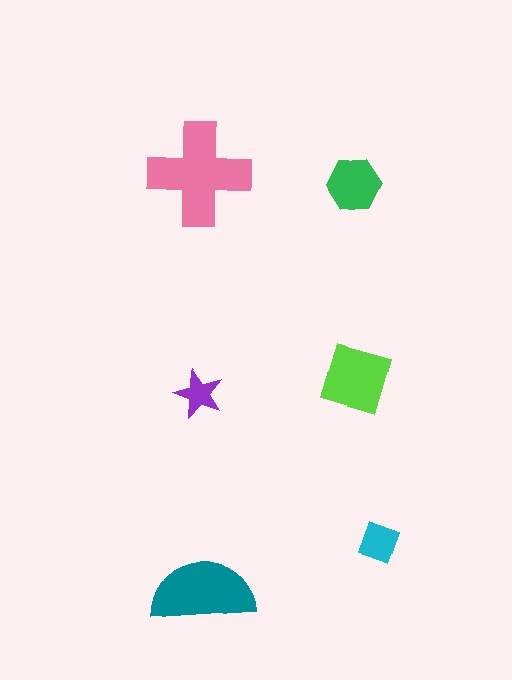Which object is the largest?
The pink cross.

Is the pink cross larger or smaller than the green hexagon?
Larger.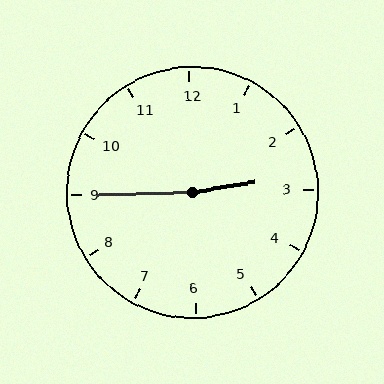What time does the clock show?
2:45.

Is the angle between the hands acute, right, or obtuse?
It is obtuse.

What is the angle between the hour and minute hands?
Approximately 172 degrees.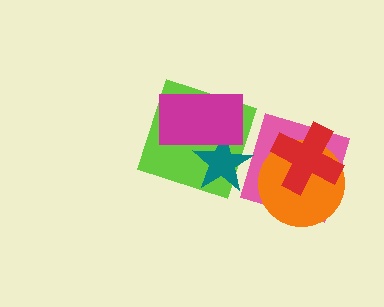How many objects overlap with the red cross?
2 objects overlap with the red cross.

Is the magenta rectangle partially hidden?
No, no other shape covers it.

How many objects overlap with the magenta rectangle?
2 objects overlap with the magenta rectangle.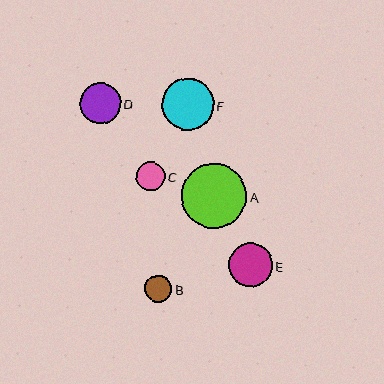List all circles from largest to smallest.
From largest to smallest: A, F, E, D, C, B.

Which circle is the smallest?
Circle B is the smallest with a size of approximately 27 pixels.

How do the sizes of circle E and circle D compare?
Circle E and circle D are approximately the same size.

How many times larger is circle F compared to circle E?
Circle F is approximately 1.2 times the size of circle E.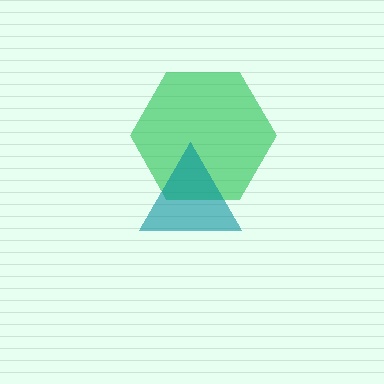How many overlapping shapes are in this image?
There are 2 overlapping shapes in the image.